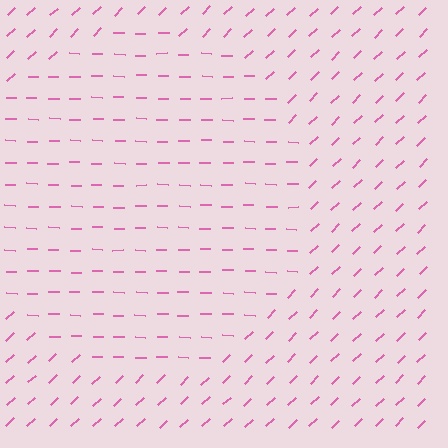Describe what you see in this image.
The image is filled with small pink line segments. A circle region in the image has lines oriented differently from the surrounding lines, creating a visible texture boundary.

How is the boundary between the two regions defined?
The boundary is defined purely by a change in line orientation (approximately 45 degrees difference). All lines are the same color and thickness.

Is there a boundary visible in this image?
Yes, there is a texture boundary formed by a change in line orientation.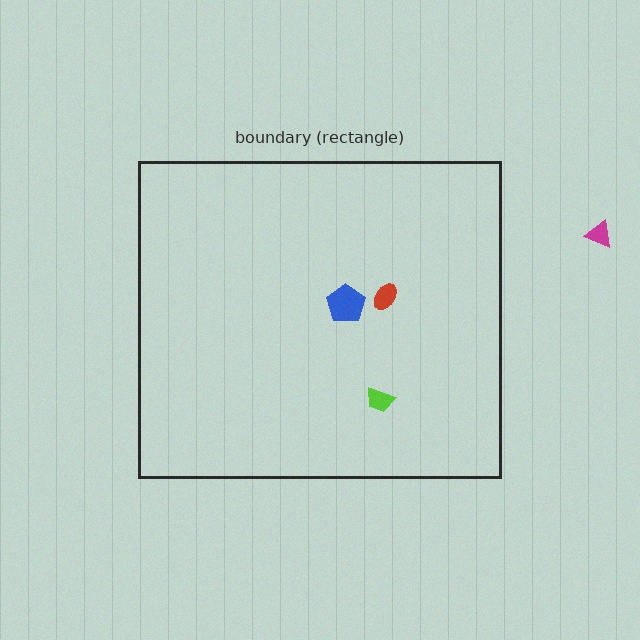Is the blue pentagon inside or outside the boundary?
Inside.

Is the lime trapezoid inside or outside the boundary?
Inside.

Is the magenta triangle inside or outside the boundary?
Outside.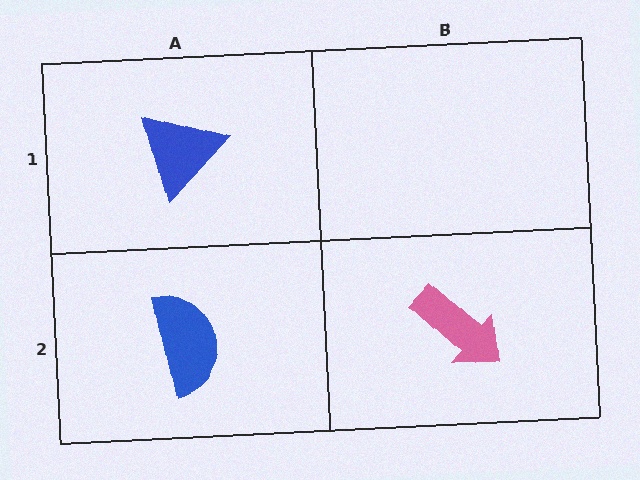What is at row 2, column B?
A pink arrow.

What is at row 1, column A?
A blue triangle.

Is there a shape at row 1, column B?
No, that cell is empty.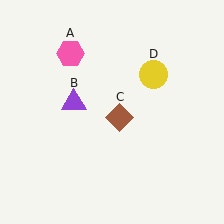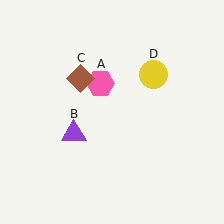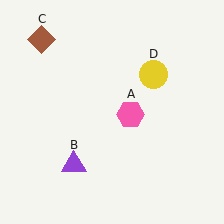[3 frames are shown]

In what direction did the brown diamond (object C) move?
The brown diamond (object C) moved up and to the left.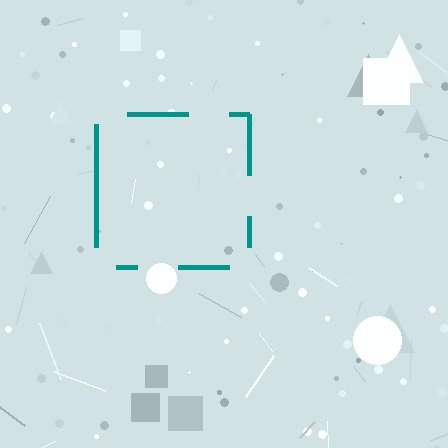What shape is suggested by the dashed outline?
The dashed outline suggests a square.